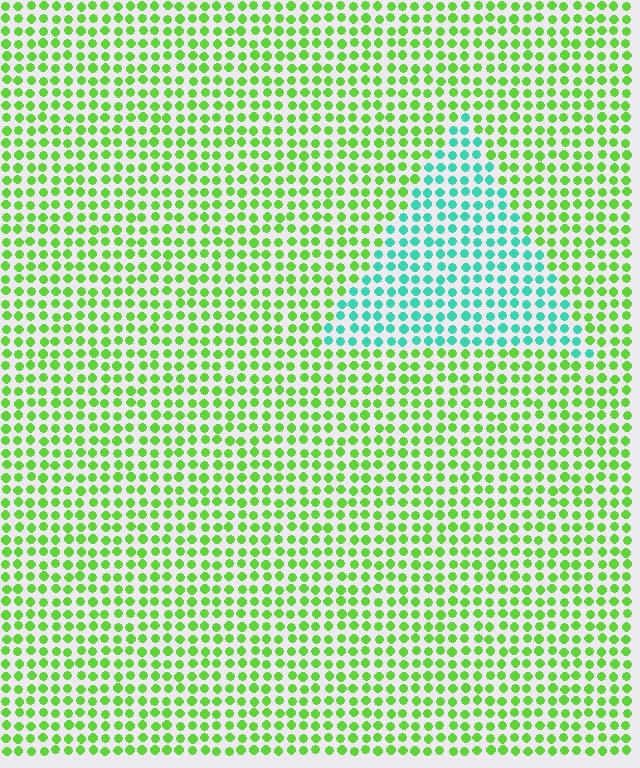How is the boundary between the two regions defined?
The boundary is defined purely by a slight shift in hue (about 62 degrees). Spacing, size, and orientation are identical on both sides.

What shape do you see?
I see a triangle.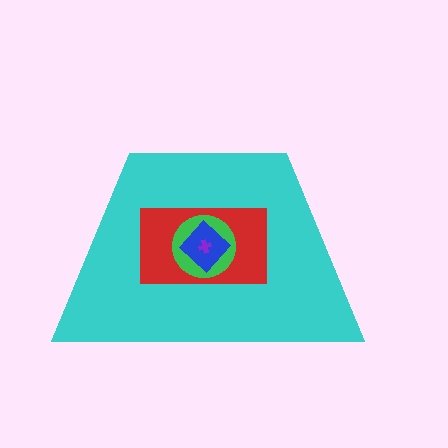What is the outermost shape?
The cyan trapezoid.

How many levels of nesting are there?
5.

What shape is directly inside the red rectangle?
The green circle.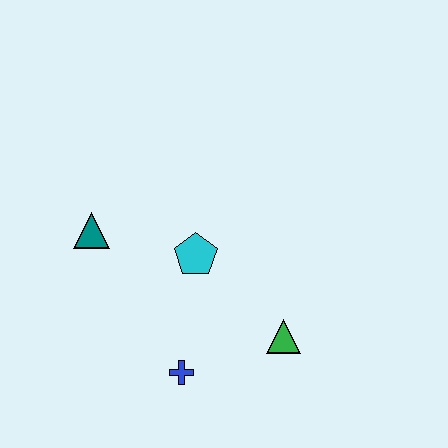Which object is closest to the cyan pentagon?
The teal triangle is closest to the cyan pentagon.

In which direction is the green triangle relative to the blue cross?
The green triangle is to the right of the blue cross.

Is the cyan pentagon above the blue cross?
Yes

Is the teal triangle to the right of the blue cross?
No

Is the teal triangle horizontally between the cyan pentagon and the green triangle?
No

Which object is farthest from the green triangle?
The teal triangle is farthest from the green triangle.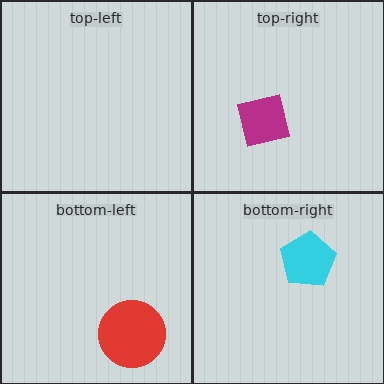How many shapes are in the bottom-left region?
1.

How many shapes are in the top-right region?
1.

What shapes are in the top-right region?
The magenta square.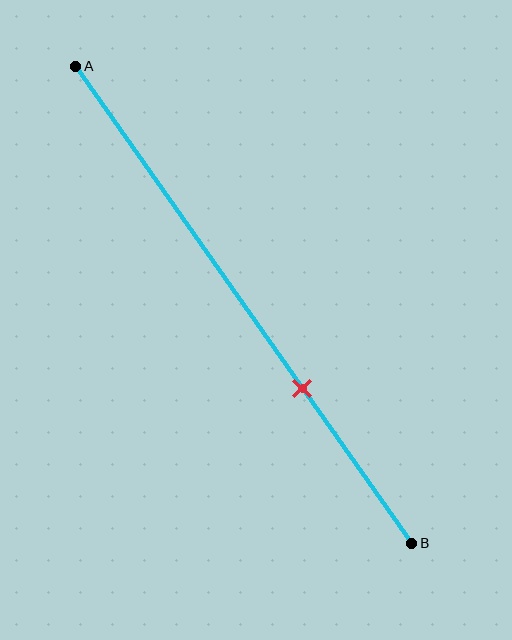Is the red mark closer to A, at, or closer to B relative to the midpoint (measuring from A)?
The red mark is closer to point B than the midpoint of segment AB.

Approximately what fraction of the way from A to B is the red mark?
The red mark is approximately 70% of the way from A to B.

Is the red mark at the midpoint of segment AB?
No, the mark is at about 70% from A, not at the 50% midpoint.